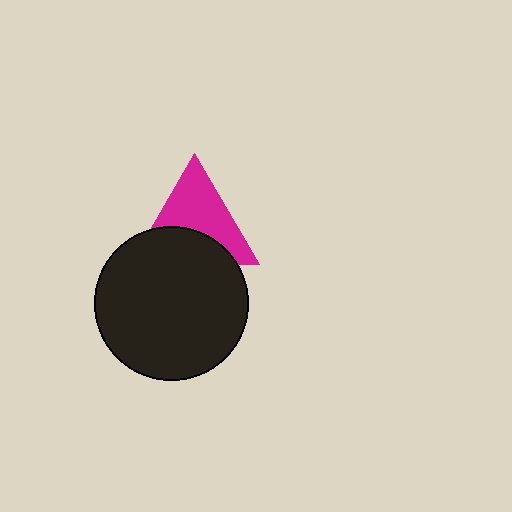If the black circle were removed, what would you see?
You would see the complete magenta triangle.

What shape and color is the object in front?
The object in front is a black circle.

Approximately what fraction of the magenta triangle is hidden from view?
Roughly 42% of the magenta triangle is hidden behind the black circle.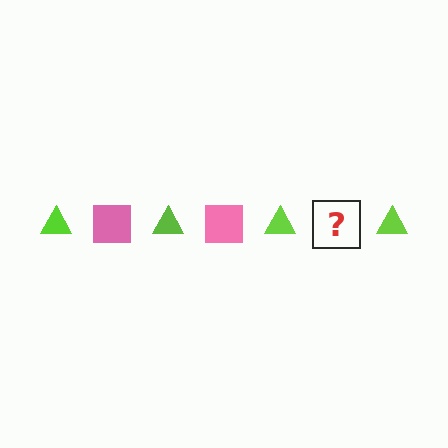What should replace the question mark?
The question mark should be replaced with a pink square.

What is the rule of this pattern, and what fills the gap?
The rule is that the pattern alternates between lime triangle and pink square. The gap should be filled with a pink square.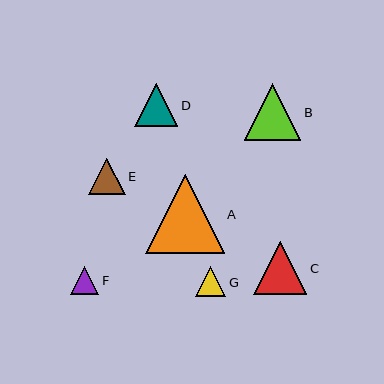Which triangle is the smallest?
Triangle F is the smallest with a size of approximately 28 pixels.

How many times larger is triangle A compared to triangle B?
Triangle A is approximately 1.4 times the size of triangle B.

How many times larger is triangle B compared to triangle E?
Triangle B is approximately 1.5 times the size of triangle E.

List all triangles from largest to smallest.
From largest to smallest: A, B, C, D, E, G, F.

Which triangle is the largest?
Triangle A is the largest with a size of approximately 79 pixels.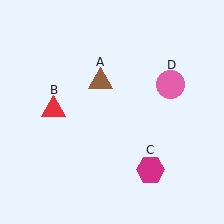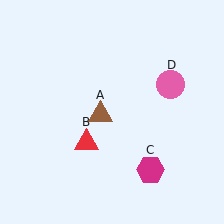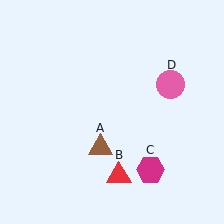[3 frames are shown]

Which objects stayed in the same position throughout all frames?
Magenta hexagon (object C) and pink circle (object D) remained stationary.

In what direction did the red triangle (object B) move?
The red triangle (object B) moved down and to the right.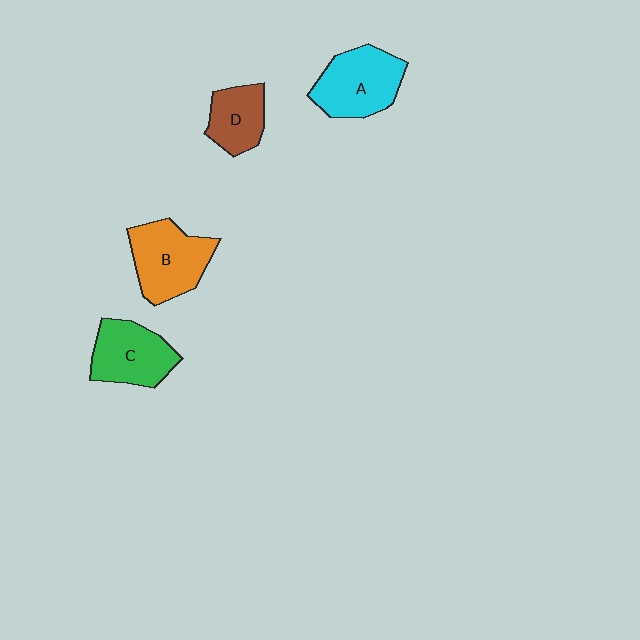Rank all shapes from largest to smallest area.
From largest to smallest: B (orange), A (cyan), C (green), D (brown).